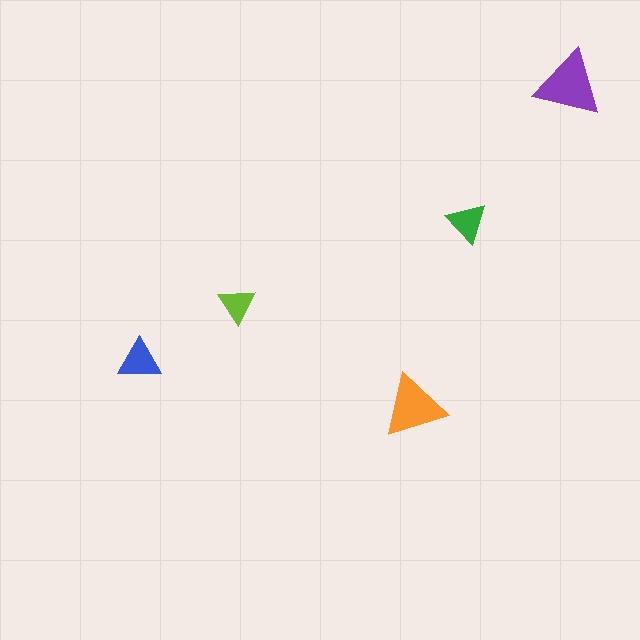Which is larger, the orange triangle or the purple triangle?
The purple one.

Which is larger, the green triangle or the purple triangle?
The purple one.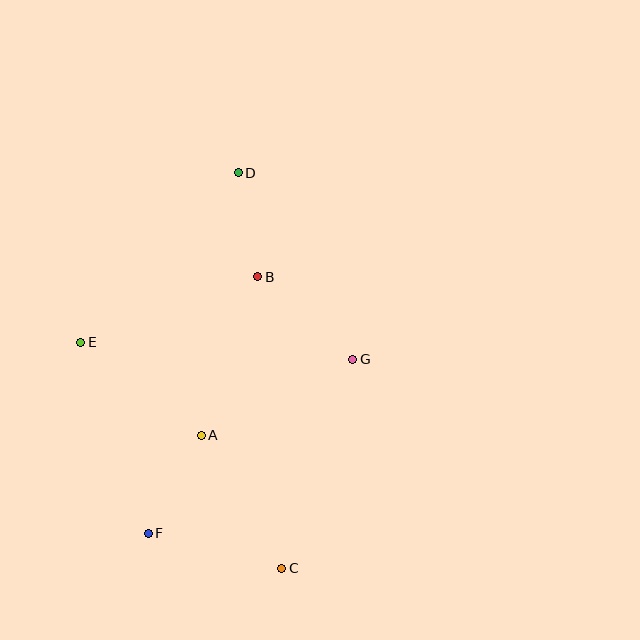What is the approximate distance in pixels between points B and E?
The distance between B and E is approximately 189 pixels.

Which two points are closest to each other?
Points B and D are closest to each other.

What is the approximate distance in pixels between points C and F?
The distance between C and F is approximately 138 pixels.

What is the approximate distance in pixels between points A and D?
The distance between A and D is approximately 265 pixels.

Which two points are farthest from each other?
Points C and D are farthest from each other.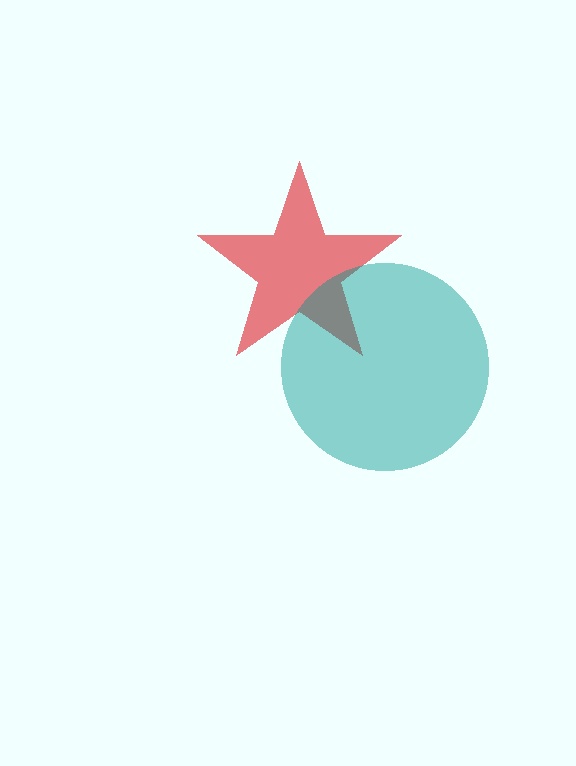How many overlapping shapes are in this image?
There are 2 overlapping shapes in the image.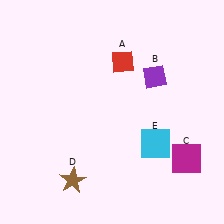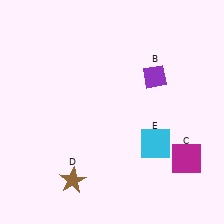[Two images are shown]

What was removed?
The red diamond (A) was removed in Image 2.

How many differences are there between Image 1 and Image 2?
There is 1 difference between the two images.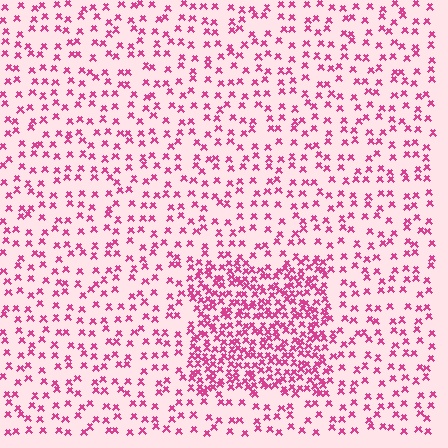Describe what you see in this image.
The image contains small magenta elements arranged at two different densities. A rectangle-shaped region is visible where the elements are more densely packed than the surrounding area.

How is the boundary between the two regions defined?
The boundary is defined by a change in element density (approximately 2.5x ratio). All elements are the same color, size, and shape.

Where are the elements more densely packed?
The elements are more densely packed inside the rectangle boundary.